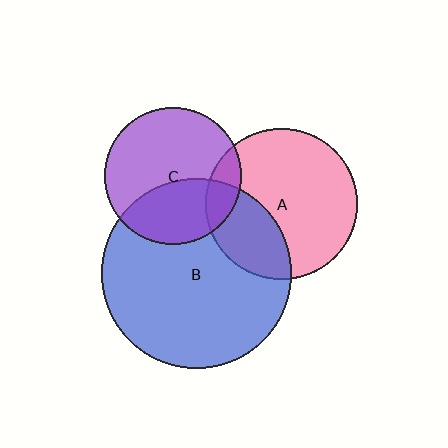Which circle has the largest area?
Circle B (blue).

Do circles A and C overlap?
Yes.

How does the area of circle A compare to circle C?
Approximately 1.2 times.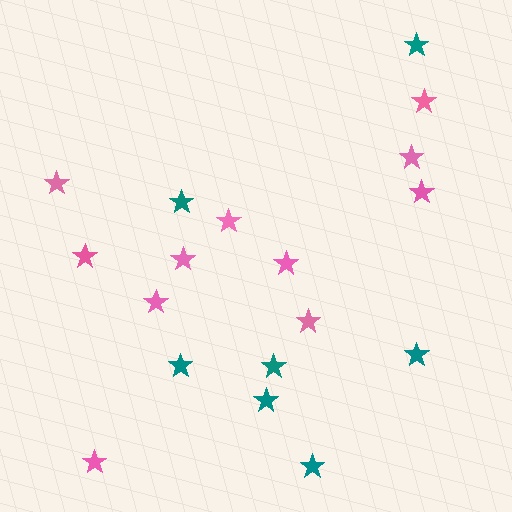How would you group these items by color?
There are 2 groups: one group of teal stars (7) and one group of pink stars (11).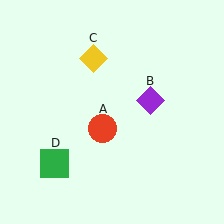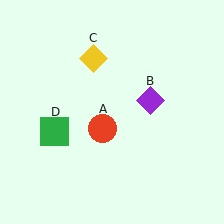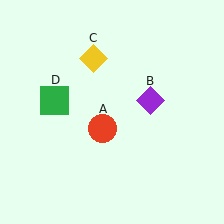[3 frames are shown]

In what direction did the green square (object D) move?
The green square (object D) moved up.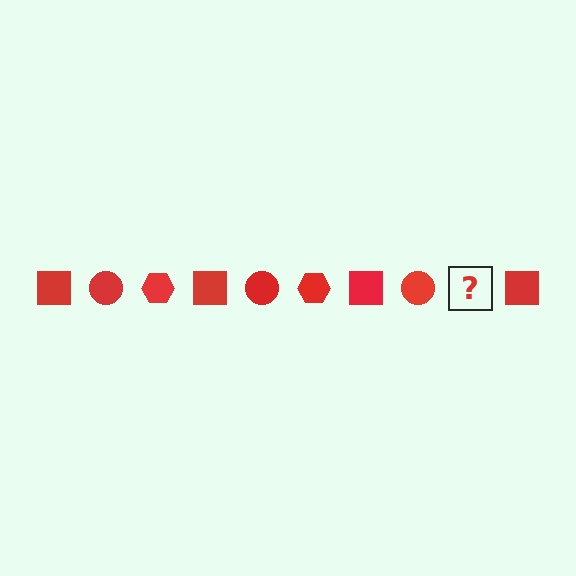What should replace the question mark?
The question mark should be replaced with a red hexagon.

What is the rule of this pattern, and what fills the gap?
The rule is that the pattern cycles through square, circle, hexagon shapes in red. The gap should be filled with a red hexagon.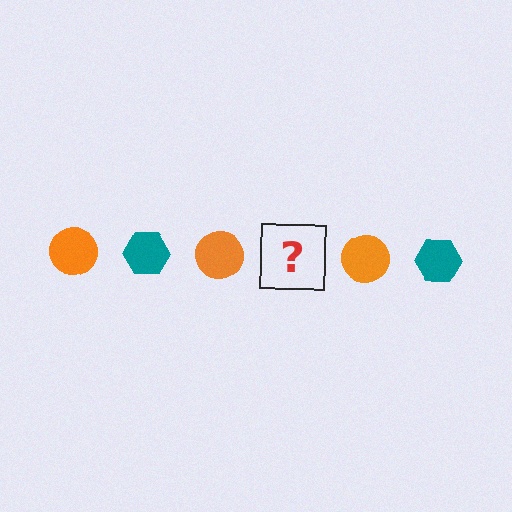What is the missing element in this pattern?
The missing element is a teal hexagon.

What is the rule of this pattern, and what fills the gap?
The rule is that the pattern alternates between orange circle and teal hexagon. The gap should be filled with a teal hexagon.